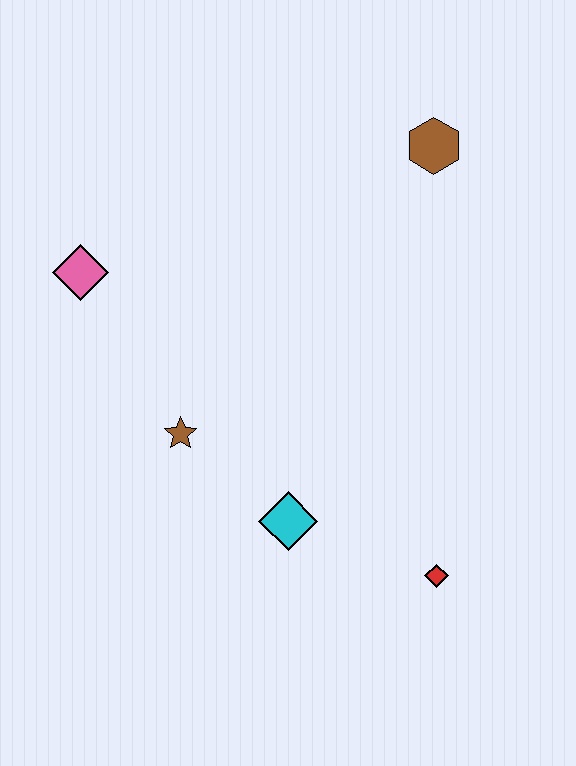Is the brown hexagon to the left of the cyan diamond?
No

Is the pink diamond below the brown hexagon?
Yes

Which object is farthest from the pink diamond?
The red diamond is farthest from the pink diamond.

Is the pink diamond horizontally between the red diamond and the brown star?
No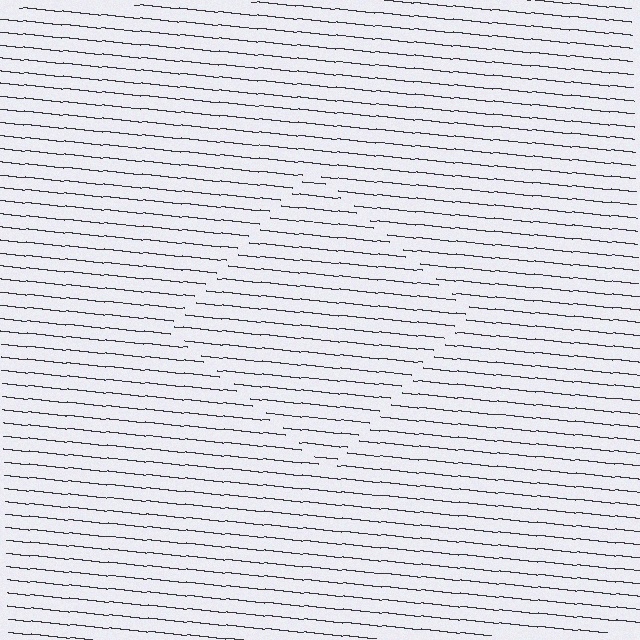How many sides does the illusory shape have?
4 sides — the line-ends trace a square.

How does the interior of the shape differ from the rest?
The interior of the shape contains the same grating, shifted by half a period — the contour is defined by the phase discontinuity where line-ends from the inner and outer gratings abut.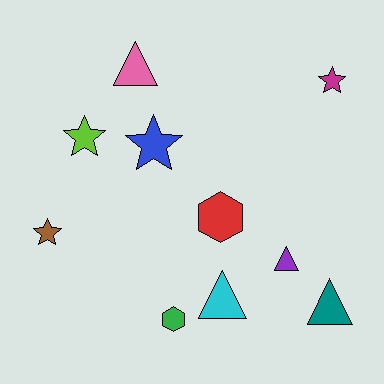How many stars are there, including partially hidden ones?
There are 4 stars.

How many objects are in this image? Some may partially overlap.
There are 10 objects.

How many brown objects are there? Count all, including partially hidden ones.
There is 1 brown object.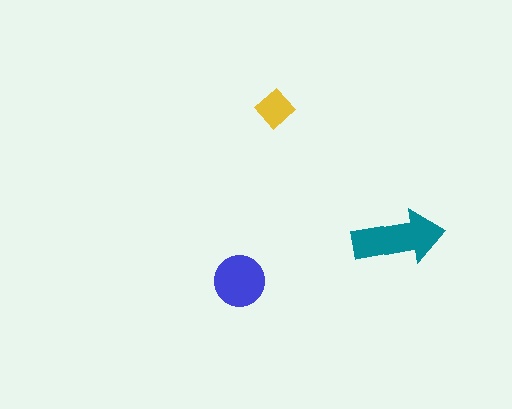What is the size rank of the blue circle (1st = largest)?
2nd.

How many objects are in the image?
There are 3 objects in the image.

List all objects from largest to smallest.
The teal arrow, the blue circle, the yellow diamond.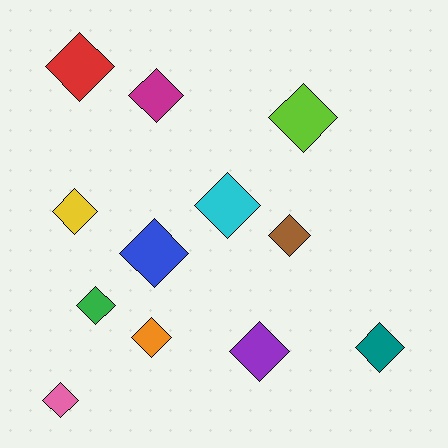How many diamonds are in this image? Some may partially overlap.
There are 12 diamonds.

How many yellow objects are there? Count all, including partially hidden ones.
There is 1 yellow object.